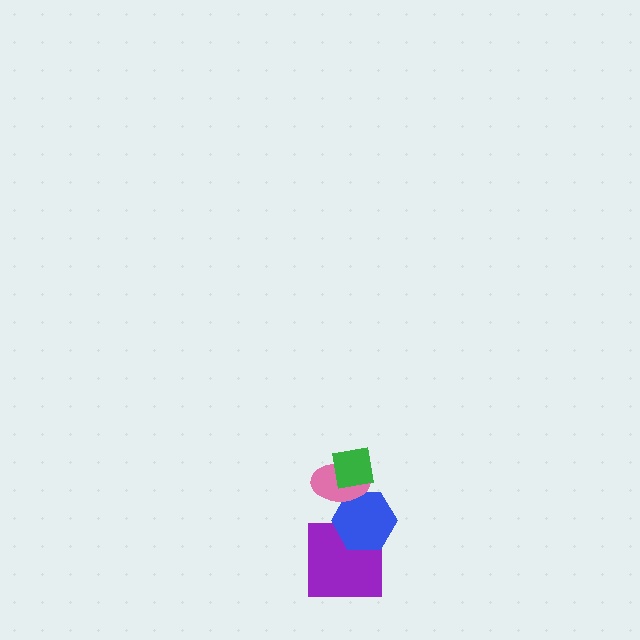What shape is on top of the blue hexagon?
The pink ellipse is on top of the blue hexagon.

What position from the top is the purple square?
The purple square is 4th from the top.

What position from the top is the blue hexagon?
The blue hexagon is 3rd from the top.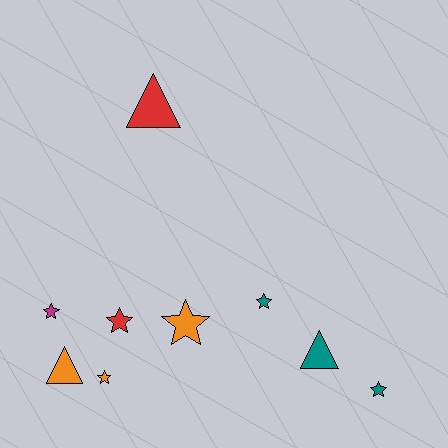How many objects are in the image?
There are 9 objects.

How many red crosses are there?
There are no red crosses.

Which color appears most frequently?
Teal, with 3 objects.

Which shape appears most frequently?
Star, with 6 objects.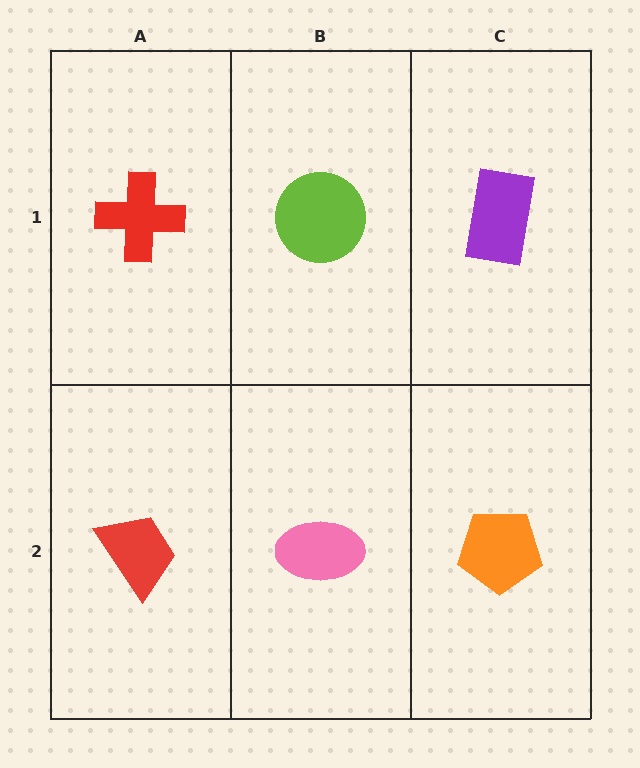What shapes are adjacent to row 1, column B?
A pink ellipse (row 2, column B), a red cross (row 1, column A), a purple rectangle (row 1, column C).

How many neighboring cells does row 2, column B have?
3.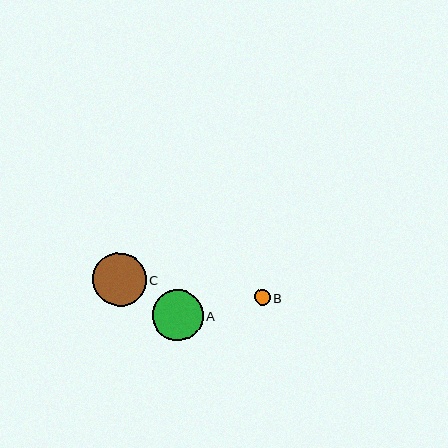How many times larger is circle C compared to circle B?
Circle C is approximately 3.4 times the size of circle B.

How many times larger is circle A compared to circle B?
Circle A is approximately 3.3 times the size of circle B.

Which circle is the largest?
Circle C is the largest with a size of approximately 53 pixels.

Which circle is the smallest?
Circle B is the smallest with a size of approximately 16 pixels.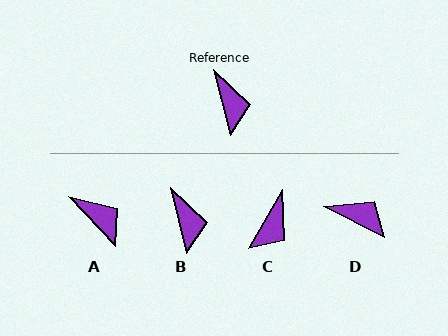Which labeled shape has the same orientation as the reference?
B.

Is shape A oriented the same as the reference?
No, it is off by about 30 degrees.